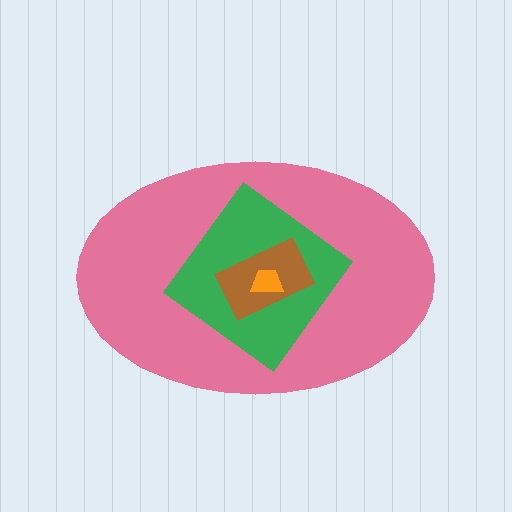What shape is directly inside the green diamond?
The brown rectangle.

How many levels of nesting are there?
4.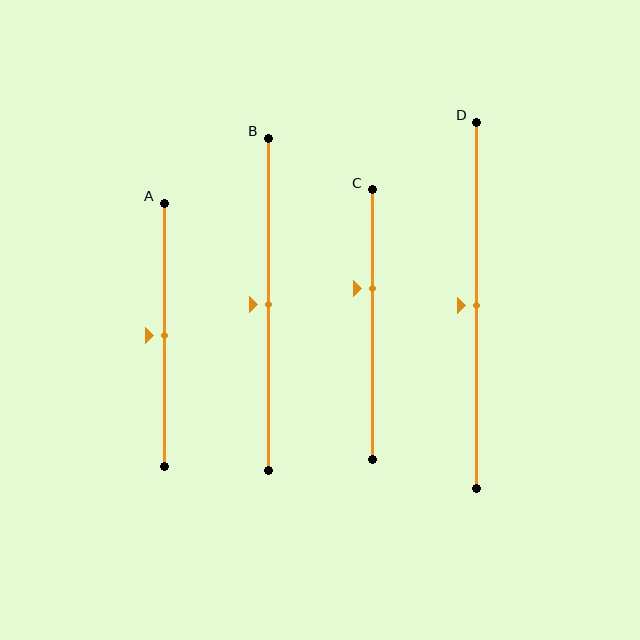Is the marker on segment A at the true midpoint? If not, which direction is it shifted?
Yes, the marker on segment A is at the true midpoint.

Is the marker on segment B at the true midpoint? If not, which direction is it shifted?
Yes, the marker on segment B is at the true midpoint.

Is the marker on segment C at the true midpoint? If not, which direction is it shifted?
No, the marker on segment C is shifted upward by about 13% of the segment length.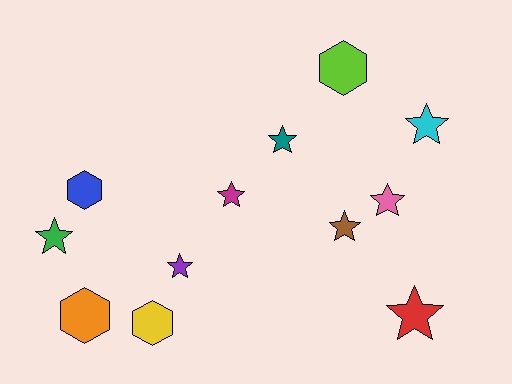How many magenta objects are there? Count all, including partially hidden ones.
There is 1 magenta object.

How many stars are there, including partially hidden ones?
There are 8 stars.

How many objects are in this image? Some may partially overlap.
There are 12 objects.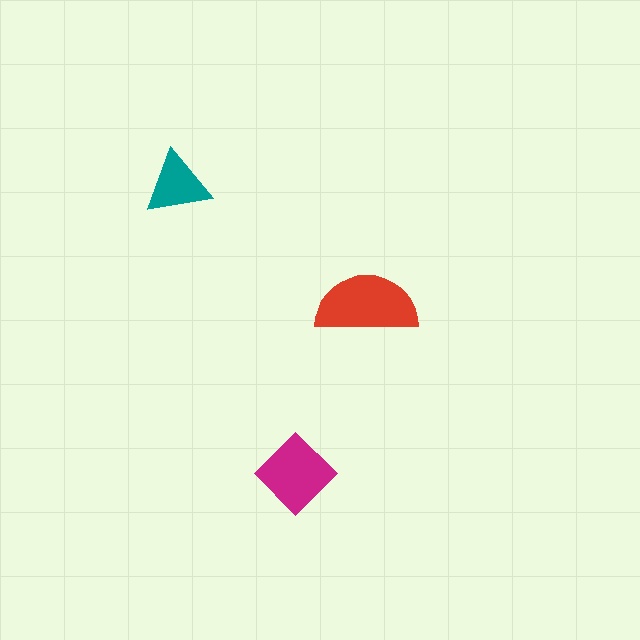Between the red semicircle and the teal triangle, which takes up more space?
The red semicircle.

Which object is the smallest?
The teal triangle.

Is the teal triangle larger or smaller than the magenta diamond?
Smaller.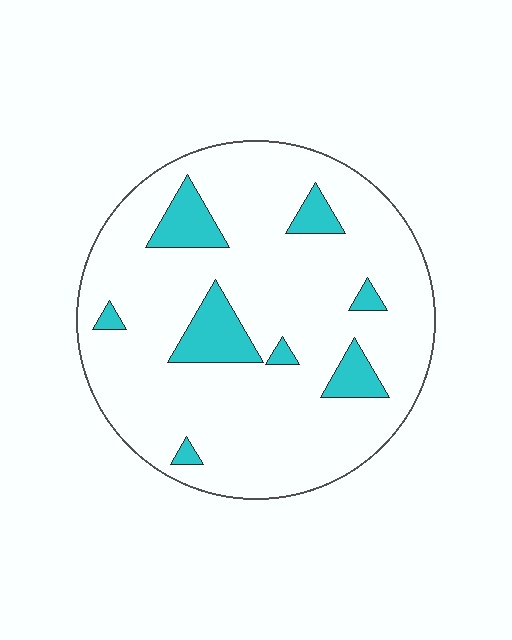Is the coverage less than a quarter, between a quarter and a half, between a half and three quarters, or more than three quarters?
Less than a quarter.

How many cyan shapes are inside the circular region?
8.